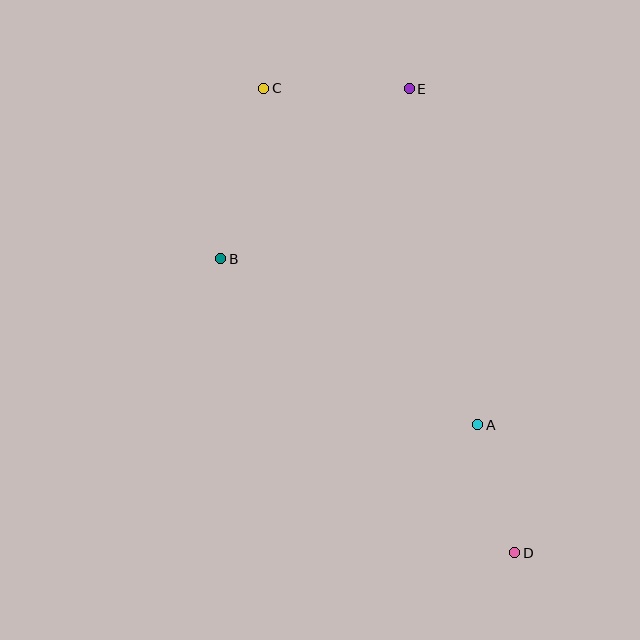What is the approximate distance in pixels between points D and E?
The distance between D and E is approximately 476 pixels.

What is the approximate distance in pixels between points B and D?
The distance between B and D is approximately 416 pixels.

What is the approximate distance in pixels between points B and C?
The distance between B and C is approximately 176 pixels.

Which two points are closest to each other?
Points A and D are closest to each other.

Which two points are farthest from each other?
Points C and D are farthest from each other.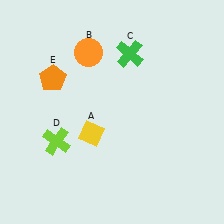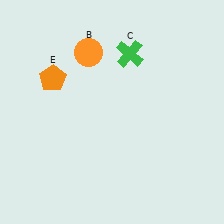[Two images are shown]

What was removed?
The yellow diamond (A), the lime cross (D) were removed in Image 2.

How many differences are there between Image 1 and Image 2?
There are 2 differences between the two images.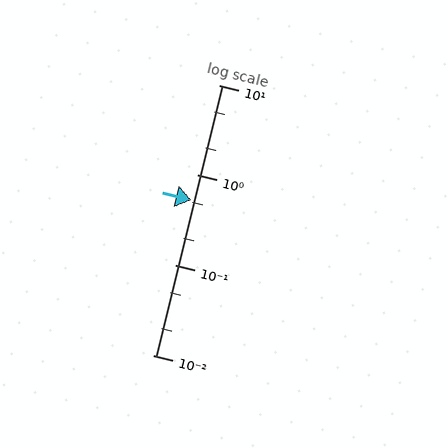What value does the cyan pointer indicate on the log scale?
The pointer indicates approximately 0.53.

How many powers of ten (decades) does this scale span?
The scale spans 3 decades, from 0.01 to 10.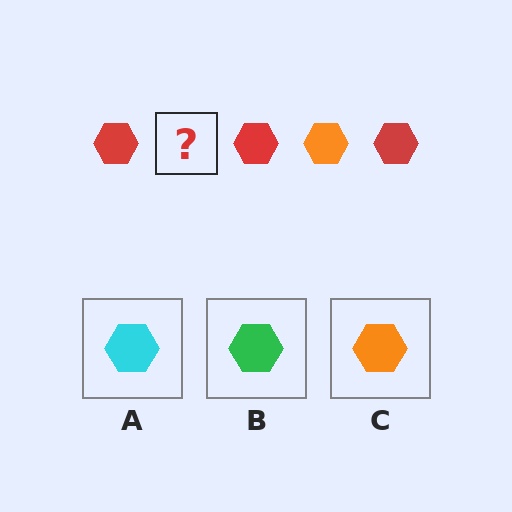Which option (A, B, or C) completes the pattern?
C.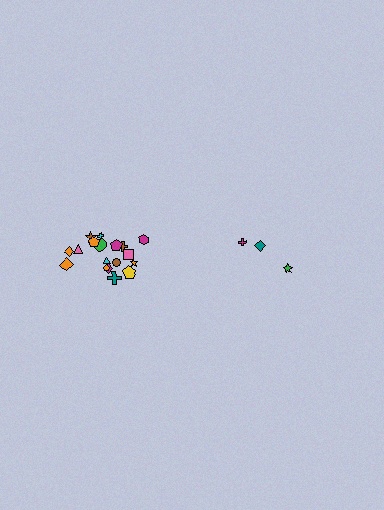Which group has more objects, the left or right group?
The left group.